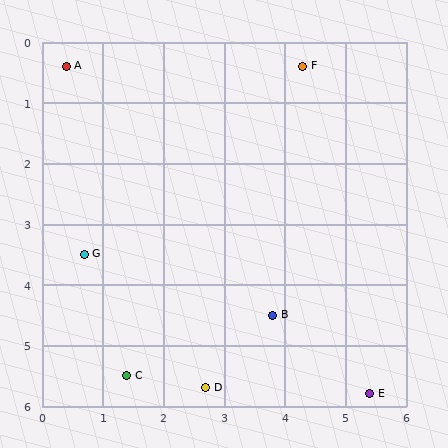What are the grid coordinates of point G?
Point G is at approximately (0.7, 3.5).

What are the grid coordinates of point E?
Point E is at approximately (5.4, 5.8).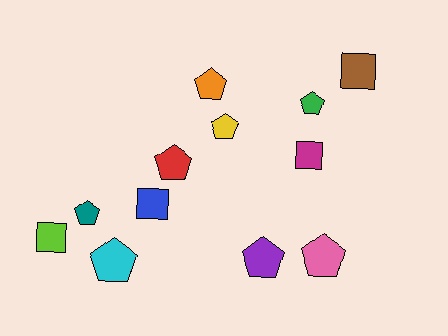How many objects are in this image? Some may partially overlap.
There are 12 objects.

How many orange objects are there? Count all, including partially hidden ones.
There is 1 orange object.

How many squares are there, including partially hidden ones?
There are 4 squares.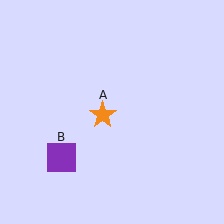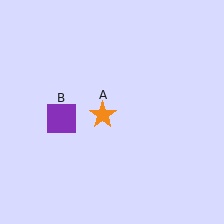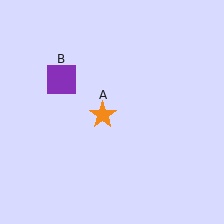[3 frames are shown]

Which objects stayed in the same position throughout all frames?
Orange star (object A) remained stationary.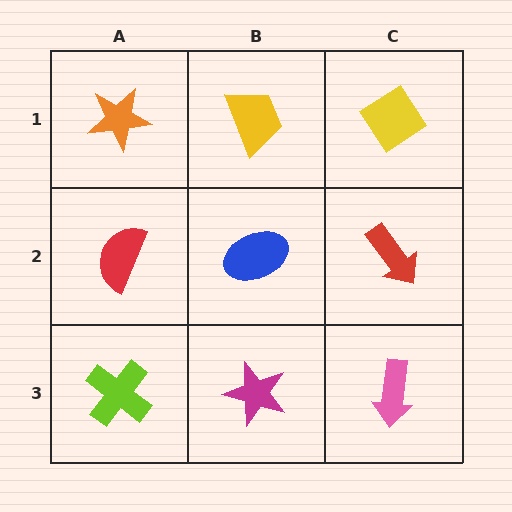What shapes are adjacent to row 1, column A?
A red semicircle (row 2, column A), a yellow trapezoid (row 1, column B).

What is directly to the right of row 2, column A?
A blue ellipse.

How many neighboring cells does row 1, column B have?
3.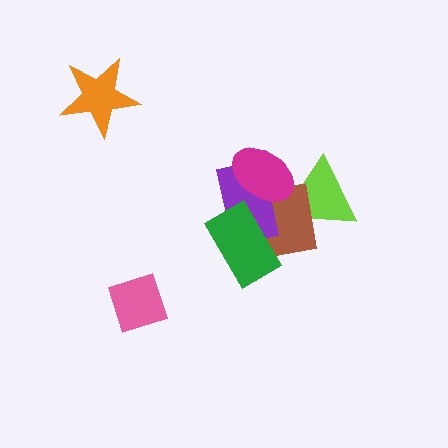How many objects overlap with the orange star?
0 objects overlap with the orange star.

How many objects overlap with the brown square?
4 objects overlap with the brown square.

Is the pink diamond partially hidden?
No, no other shape covers it.